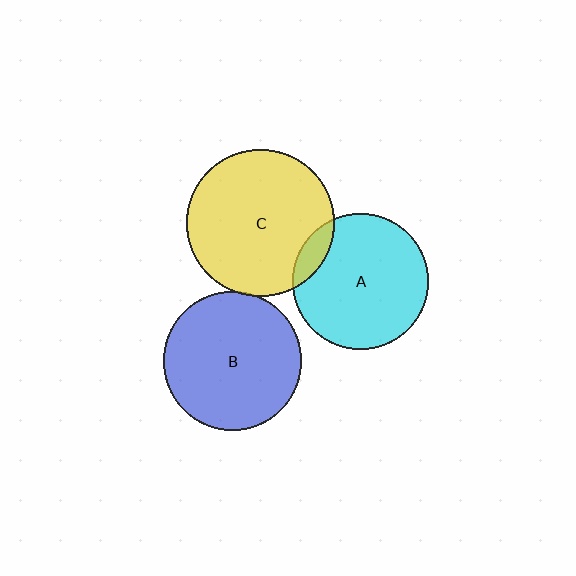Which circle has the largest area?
Circle C (yellow).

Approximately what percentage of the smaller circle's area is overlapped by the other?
Approximately 10%.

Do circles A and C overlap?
Yes.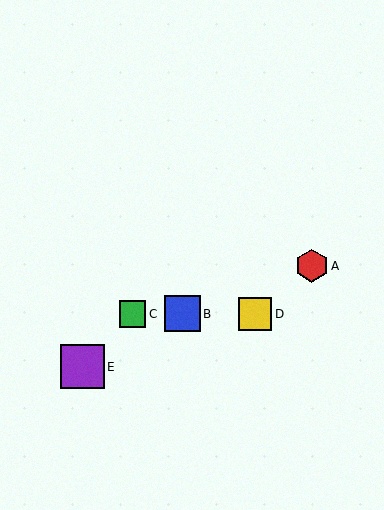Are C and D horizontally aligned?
Yes, both are at y≈314.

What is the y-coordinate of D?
Object D is at y≈314.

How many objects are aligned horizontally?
3 objects (B, C, D) are aligned horizontally.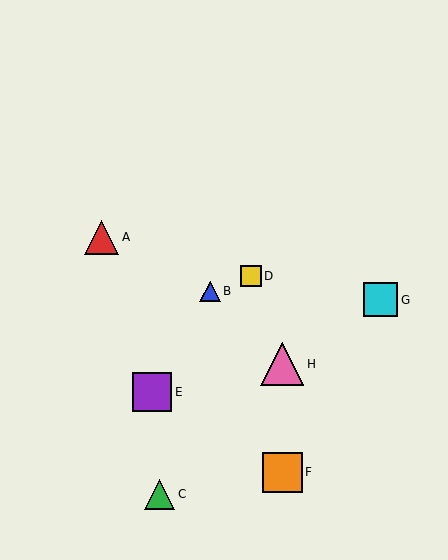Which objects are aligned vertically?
Objects F, H are aligned vertically.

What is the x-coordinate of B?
Object B is at x≈210.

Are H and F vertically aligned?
Yes, both are at x≈282.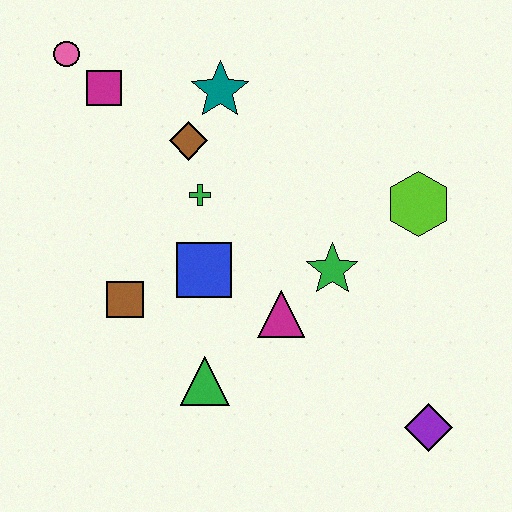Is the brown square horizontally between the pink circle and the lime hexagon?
Yes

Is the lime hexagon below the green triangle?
No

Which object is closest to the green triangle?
The magenta triangle is closest to the green triangle.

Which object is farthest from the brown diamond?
The purple diamond is farthest from the brown diamond.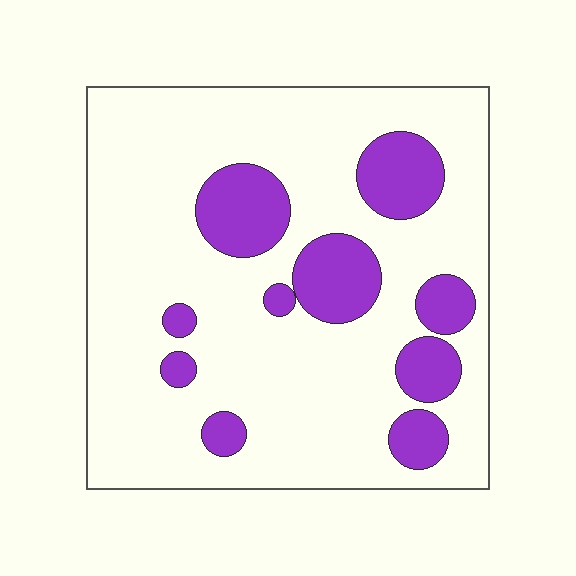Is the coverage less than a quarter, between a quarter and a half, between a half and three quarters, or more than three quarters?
Less than a quarter.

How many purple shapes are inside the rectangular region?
10.